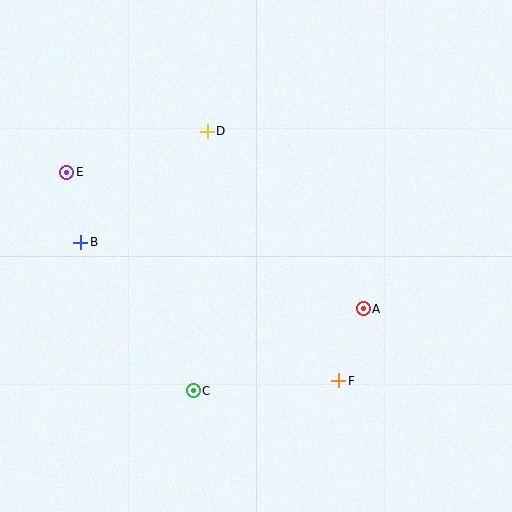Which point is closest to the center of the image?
Point A at (363, 309) is closest to the center.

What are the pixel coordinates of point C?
Point C is at (193, 391).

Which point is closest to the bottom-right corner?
Point F is closest to the bottom-right corner.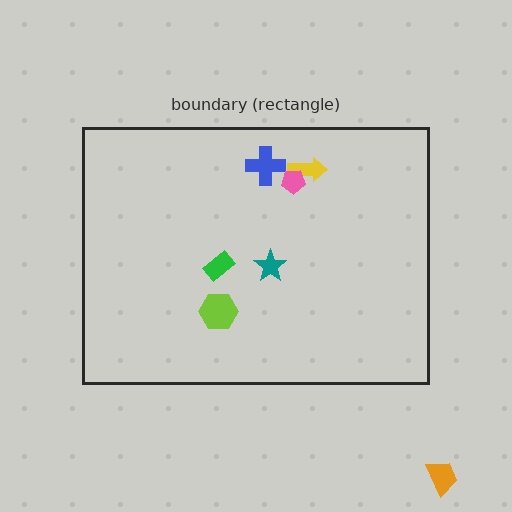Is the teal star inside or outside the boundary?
Inside.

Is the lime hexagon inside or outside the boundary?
Inside.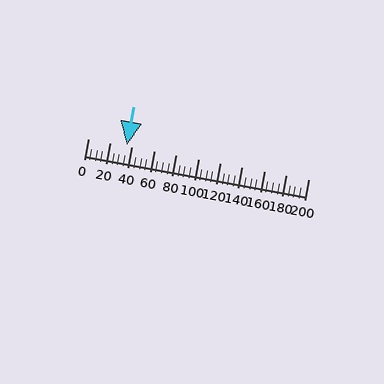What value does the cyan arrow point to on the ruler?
The cyan arrow points to approximately 36.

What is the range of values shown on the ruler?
The ruler shows values from 0 to 200.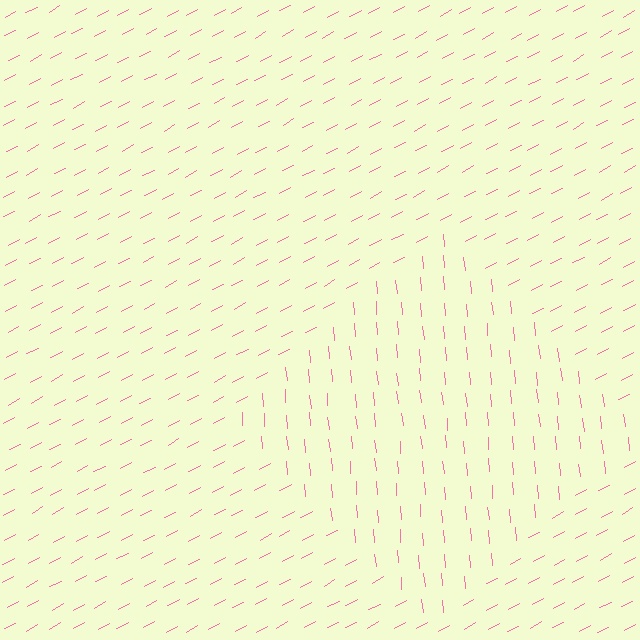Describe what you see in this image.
The image is filled with small pink line segments. A diamond region in the image has lines oriented differently from the surrounding lines, creating a visible texture boundary.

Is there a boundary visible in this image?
Yes, there is a texture boundary formed by a change in line orientation.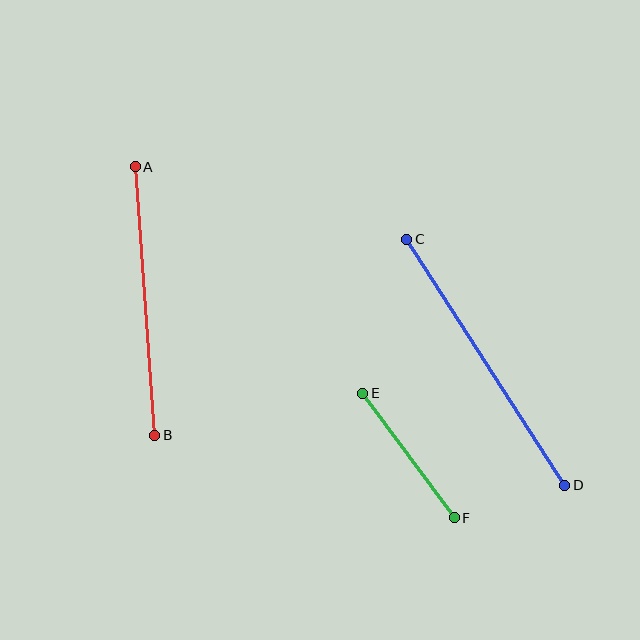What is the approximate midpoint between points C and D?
The midpoint is at approximately (486, 362) pixels.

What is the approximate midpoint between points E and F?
The midpoint is at approximately (408, 455) pixels.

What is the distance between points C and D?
The distance is approximately 292 pixels.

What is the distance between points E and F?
The distance is approximately 154 pixels.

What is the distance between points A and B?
The distance is approximately 269 pixels.